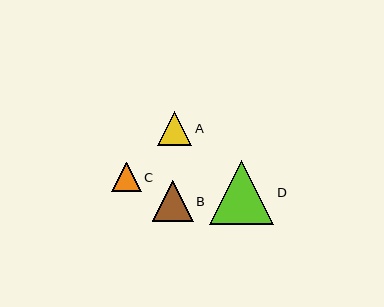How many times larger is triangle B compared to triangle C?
Triangle B is approximately 1.4 times the size of triangle C.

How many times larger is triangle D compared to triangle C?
Triangle D is approximately 2.2 times the size of triangle C.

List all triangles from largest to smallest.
From largest to smallest: D, B, A, C.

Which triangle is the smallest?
Triangle C is the smallest with a size of approximately 29 pixels.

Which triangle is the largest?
Triangle D is the largest with a size of approximately 64 pixels.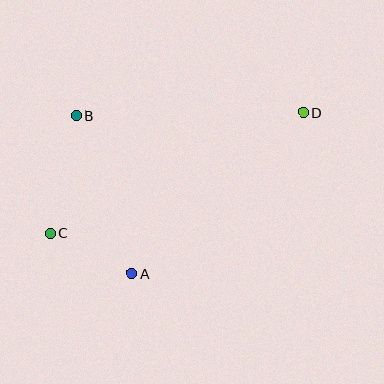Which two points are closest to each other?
Points A and C are closest to each other.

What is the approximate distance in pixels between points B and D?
The distance between B and D is approximately 227 pixels.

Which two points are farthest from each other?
Points C and D are farthest from each other.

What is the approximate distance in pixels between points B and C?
The distance between B and C is approximately 120 pixels.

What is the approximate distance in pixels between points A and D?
The distance between A and D is approximately 235 pixels.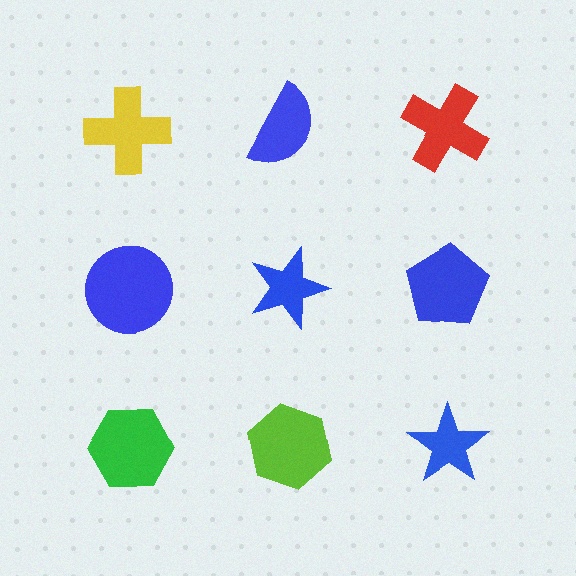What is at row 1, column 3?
A red cross.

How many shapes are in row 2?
3 shapes.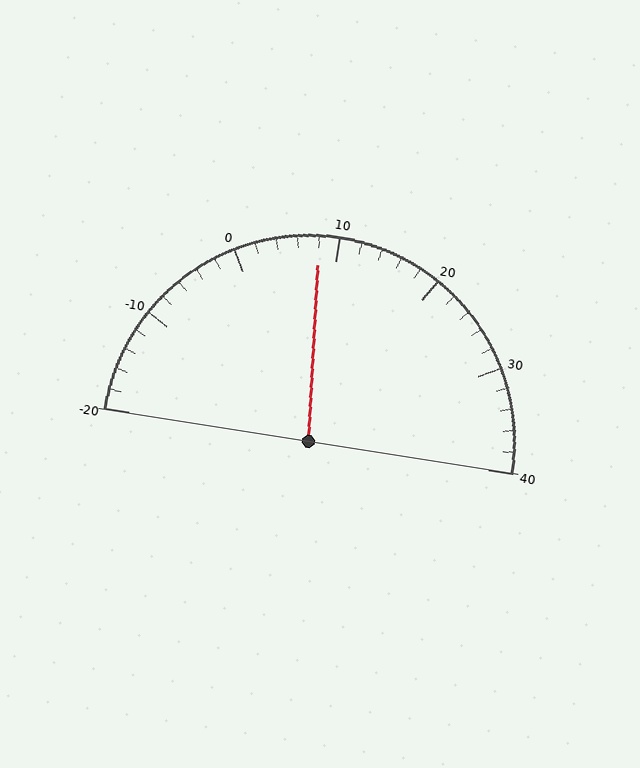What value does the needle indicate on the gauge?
The needle indicates approximately 8.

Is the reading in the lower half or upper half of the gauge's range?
The reading is in the lower half of the range (-20 to 40).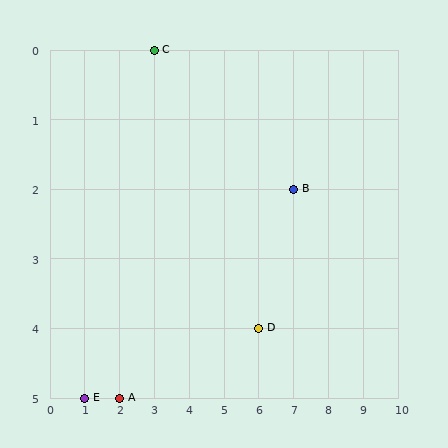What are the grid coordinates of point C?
Point C is at grid coordinates (3, 0).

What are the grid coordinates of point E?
Point E is at grid coordinates (1, 5).